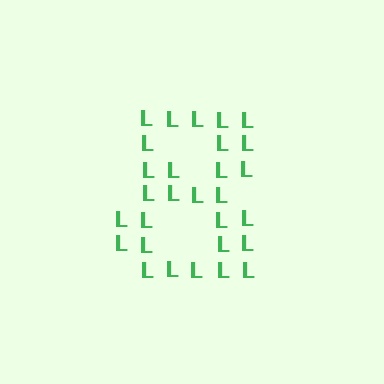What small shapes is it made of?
It is made of small letter L's.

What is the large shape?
The large shape is the digit 8.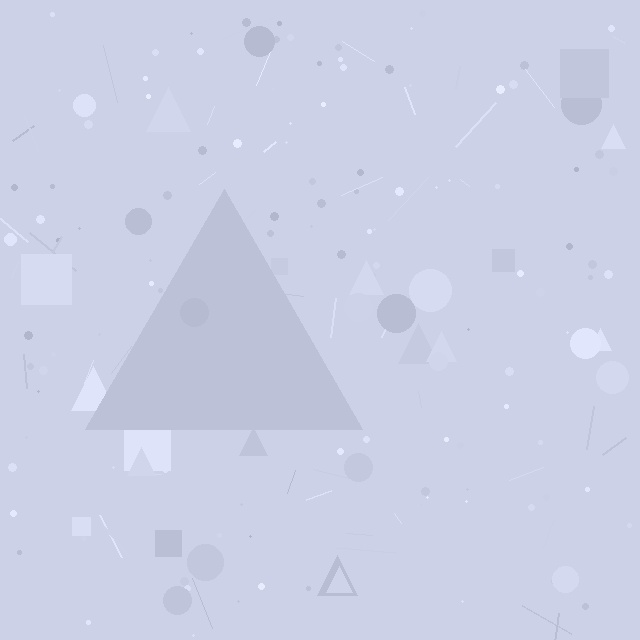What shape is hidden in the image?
A triangle is hidden in the image.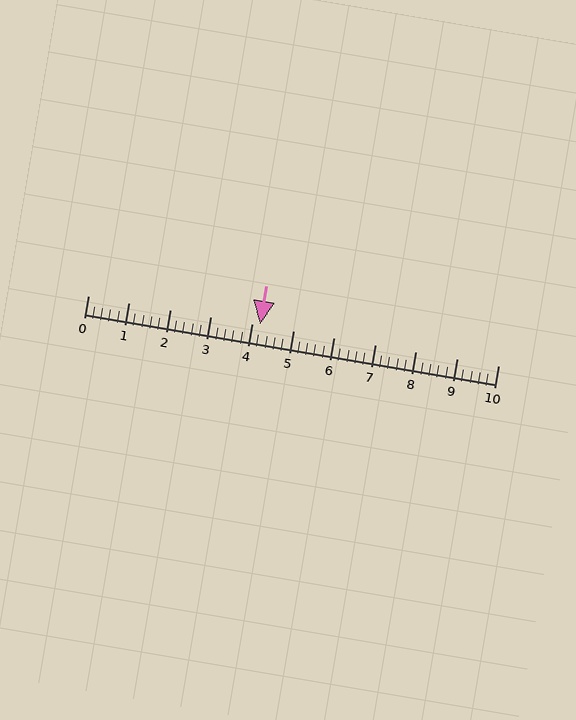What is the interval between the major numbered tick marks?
The major tick marks are spaced 1 units apart.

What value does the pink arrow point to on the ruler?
The pink arrow points to approximately 4.2.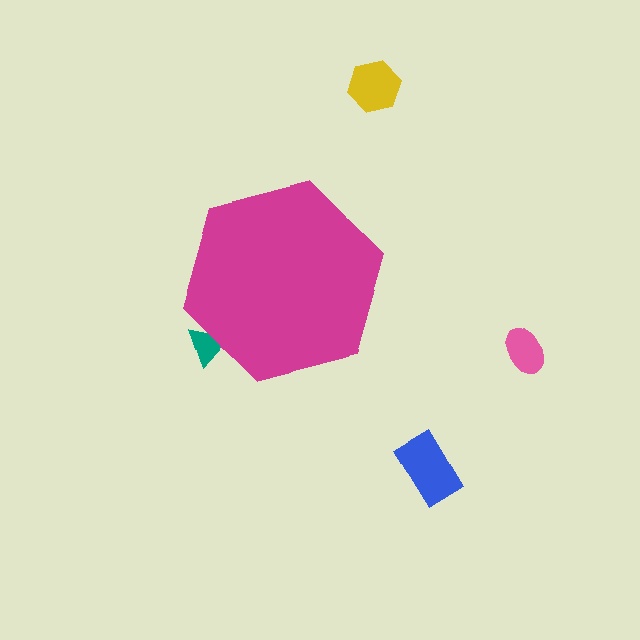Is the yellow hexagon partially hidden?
No, the yellow hexagon is fully visible.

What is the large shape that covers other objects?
A magenta hexagon.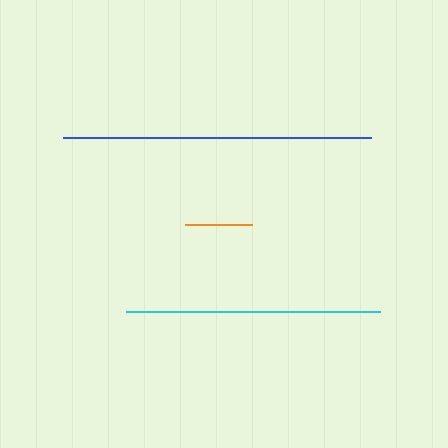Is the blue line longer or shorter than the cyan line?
The blue line is longer than the cyan line.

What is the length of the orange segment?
The orange segment is approximately 67 pixels long.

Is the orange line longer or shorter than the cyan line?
The cyan line is longer than the orange line.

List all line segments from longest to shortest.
From longest to shortest: blue, cyan, orange.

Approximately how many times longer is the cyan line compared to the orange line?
The cyan line is approximately 3.8 times the length of the orange line.